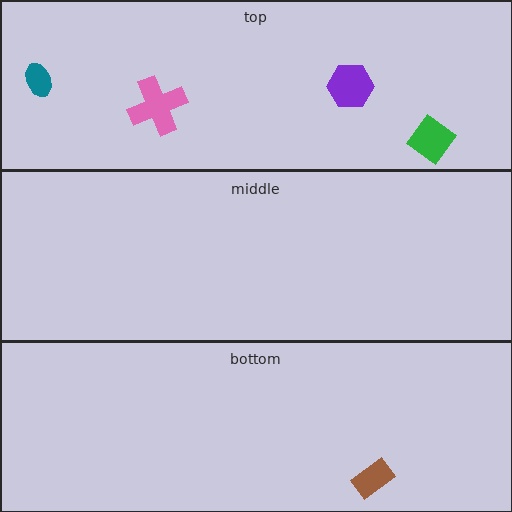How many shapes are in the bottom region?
1.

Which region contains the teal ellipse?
The top region.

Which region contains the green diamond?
The top region.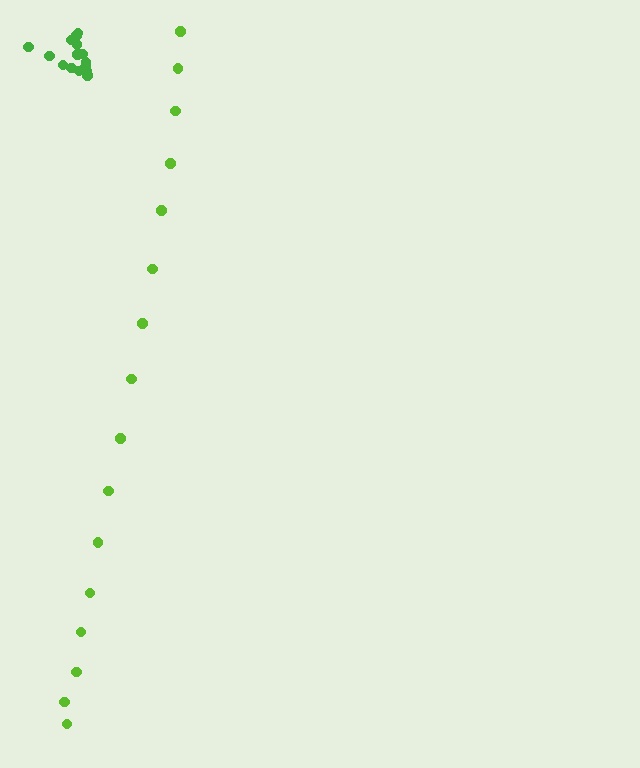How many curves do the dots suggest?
There are 2 distinct paths.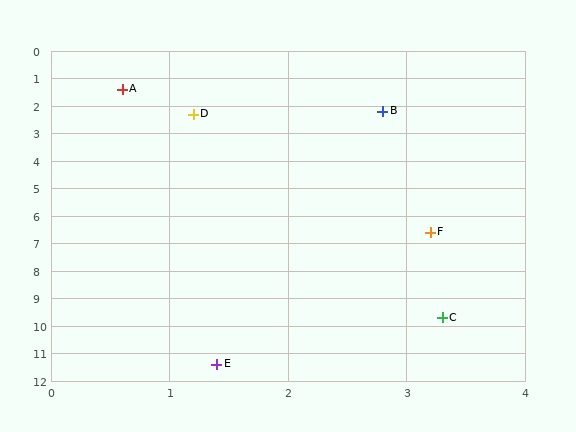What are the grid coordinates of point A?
Point A is at approximately (0.6, 1.4).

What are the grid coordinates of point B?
Point B is at approximately (2.8, 2.2).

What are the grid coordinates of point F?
Point F is at approximately (3.2, 6.6).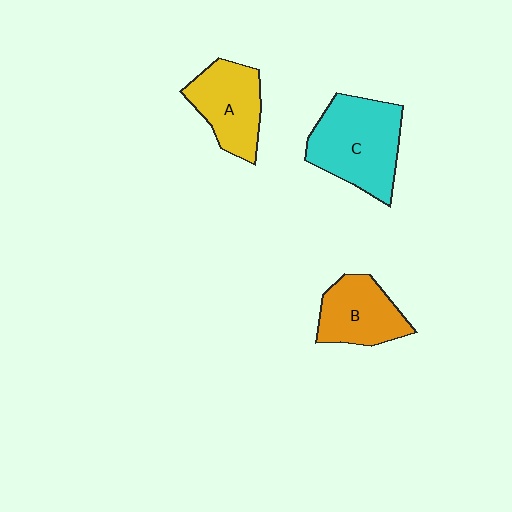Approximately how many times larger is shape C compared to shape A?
Approximately 1.4 times.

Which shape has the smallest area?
Shape B (orange).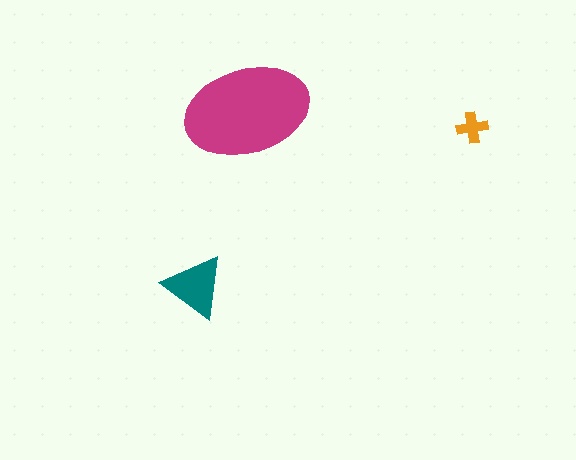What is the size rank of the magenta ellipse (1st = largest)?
1st.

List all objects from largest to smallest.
The magenta ellipse, the teal triangle, the orange cross.